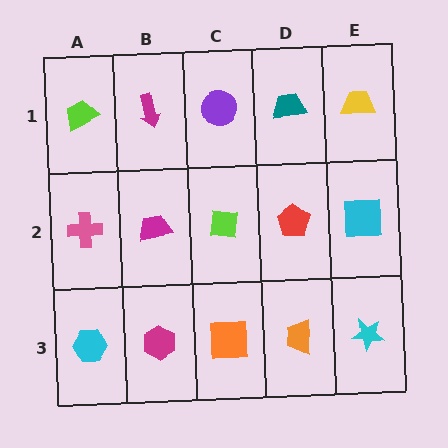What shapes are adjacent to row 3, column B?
A magenta trapezoid (row 2, column B), a cyan hexagon (row 3, column A), an orange square (row 3, column C).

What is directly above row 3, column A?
A pink cross.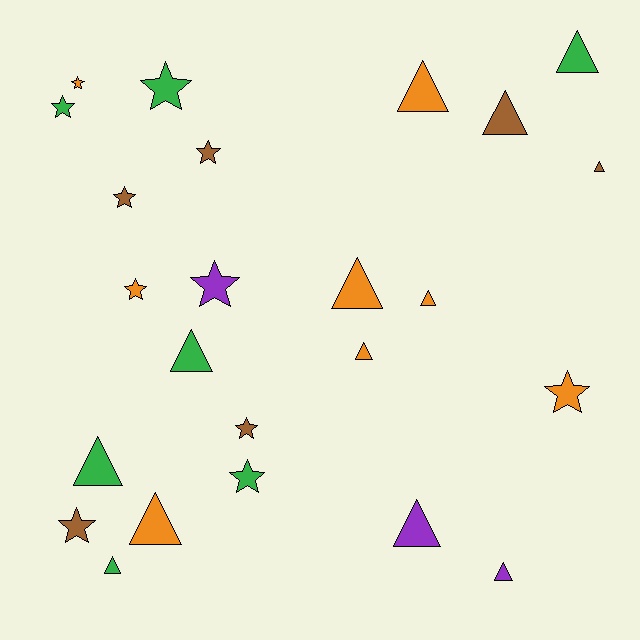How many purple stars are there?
There is 1 purple star.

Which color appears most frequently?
Orange, with 8 objects.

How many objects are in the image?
There are 24 objects.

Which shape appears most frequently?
Triangle, with 13 objects.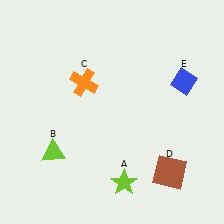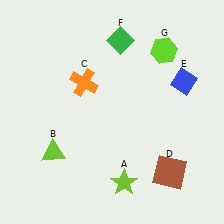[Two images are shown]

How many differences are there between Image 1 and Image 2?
There are 2 differences between the two images.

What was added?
A green diamond (F), a lime hexagon (G) were added in Image 2.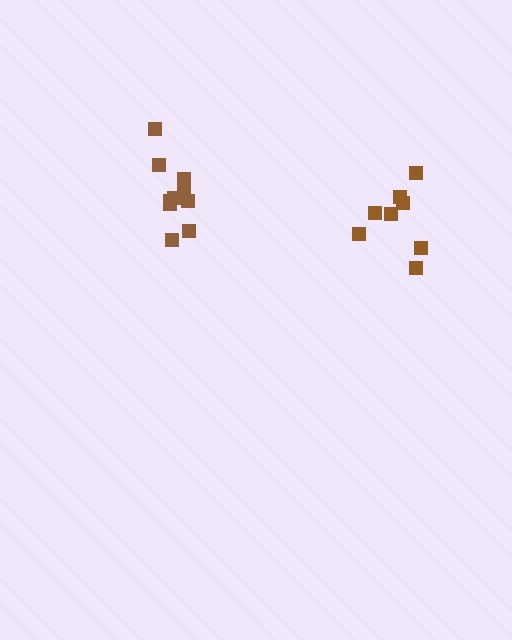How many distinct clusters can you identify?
There are 2 distinct clusters.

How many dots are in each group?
Group 1: 10 dots, Group 2: 8 dots (18 total).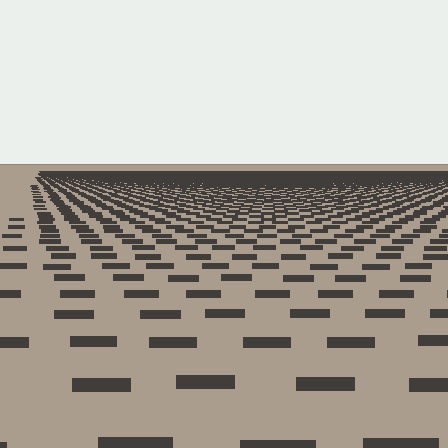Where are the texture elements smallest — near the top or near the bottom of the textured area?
Near the top.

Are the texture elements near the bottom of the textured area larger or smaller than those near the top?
Larger. Near the bottom, elements are closer to the viewer and appear at a bigger on-screen size.